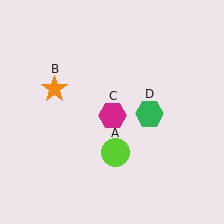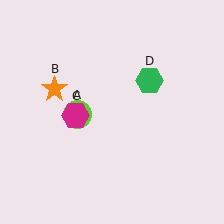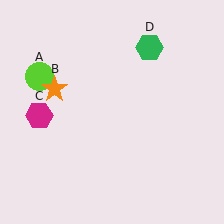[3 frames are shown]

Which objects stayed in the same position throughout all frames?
Orange star (object B) remained stationary.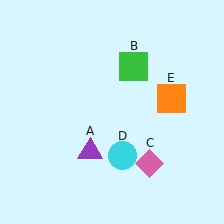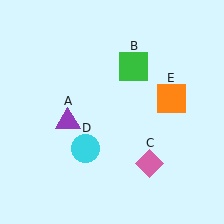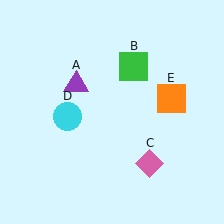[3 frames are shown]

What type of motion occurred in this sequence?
The purple triangle (object A), cyan circle (object D) rotated clockwise around the center of the scene.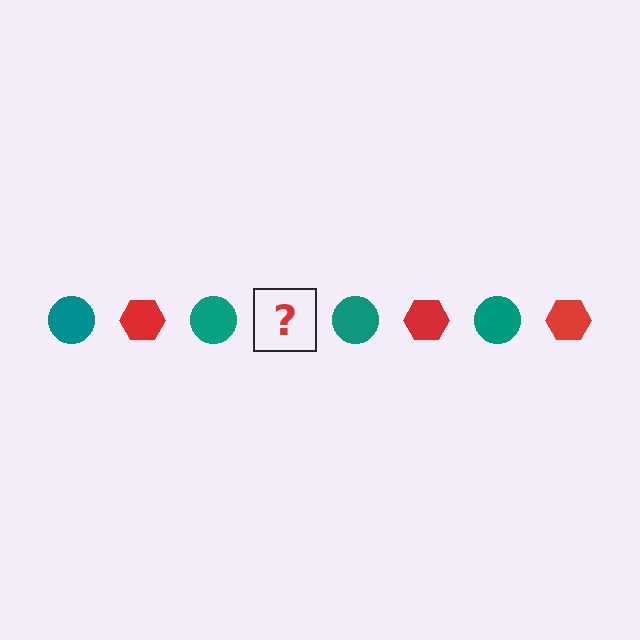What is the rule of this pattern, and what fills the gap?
The rule is that the pattern alternates between teal circle and red hexagon. The gap should be filled with a red hexagon.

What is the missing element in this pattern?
The missing element is a red hexagon.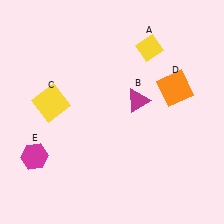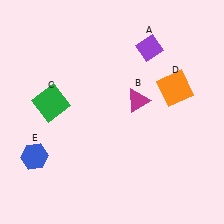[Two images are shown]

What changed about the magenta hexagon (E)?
In Image 1, E is magenta. In Image 2, it changed to blue.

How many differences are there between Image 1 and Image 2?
There are 3 differences between the two images.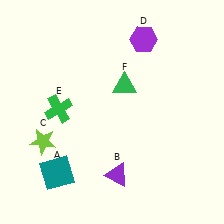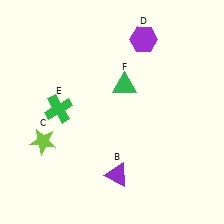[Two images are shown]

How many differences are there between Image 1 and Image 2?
There is 1 difference between the two images.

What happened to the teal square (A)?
The teal square (A) was removed in Image 2. It was in the bottom-left area of Image 1.